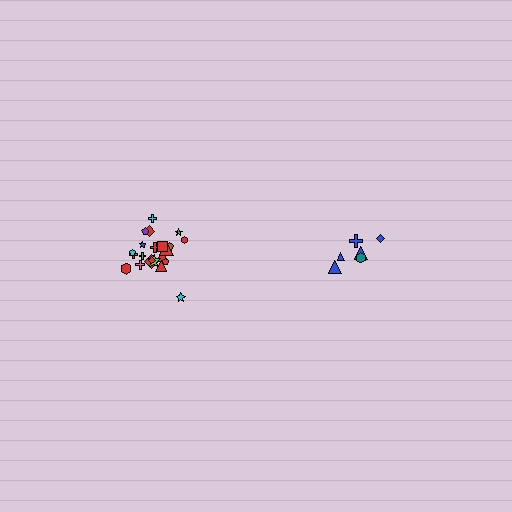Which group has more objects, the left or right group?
The left group.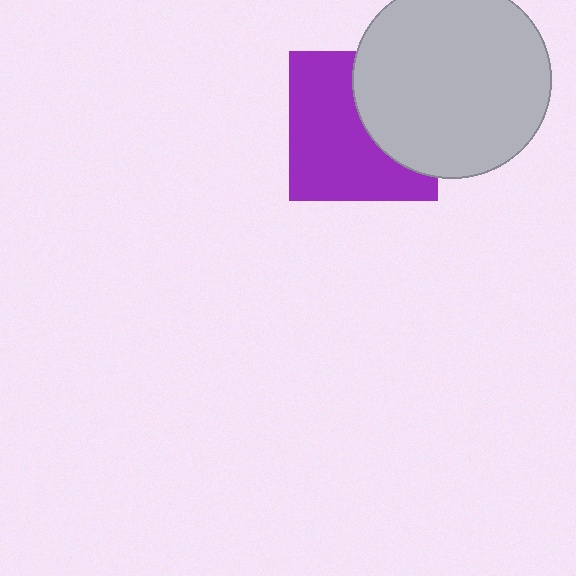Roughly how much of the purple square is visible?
About half of it is visible (roughly 61%).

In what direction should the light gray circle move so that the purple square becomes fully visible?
The light gray circle should move right. That is the shortest direction to clear the overlap and leave the purple square fully visible.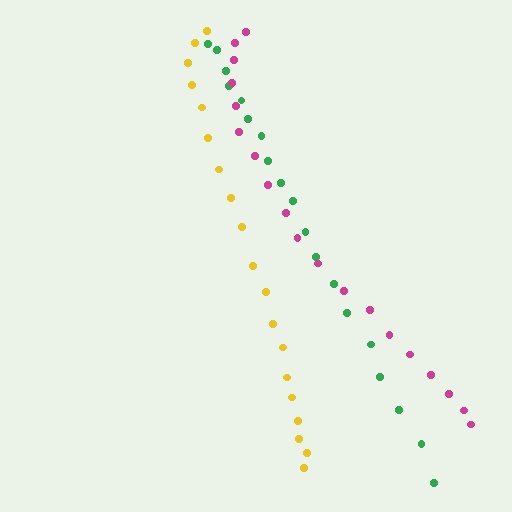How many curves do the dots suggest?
There are 3 distinct paths.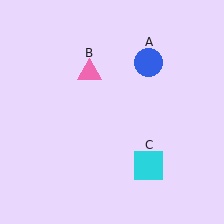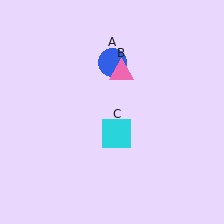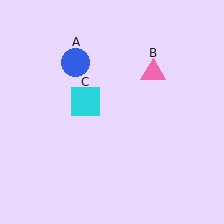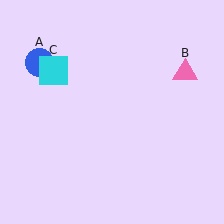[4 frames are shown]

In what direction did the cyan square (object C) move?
The cyan square (object C) moved up and to the left.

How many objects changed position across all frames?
3 objects changed position: blue circle (object A), pink triangle (object B), cyan square (object C).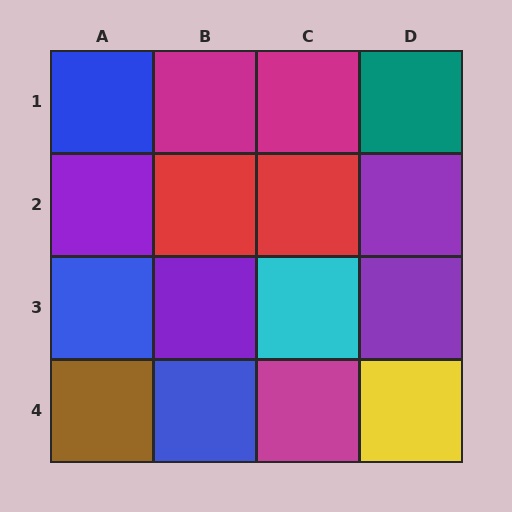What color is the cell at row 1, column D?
Teal.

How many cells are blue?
3 cells are blue.